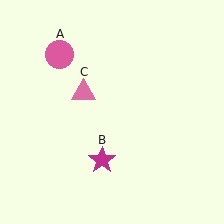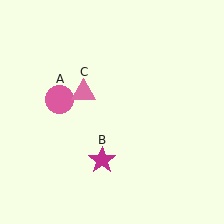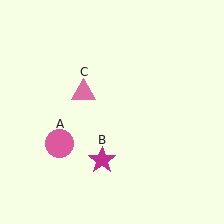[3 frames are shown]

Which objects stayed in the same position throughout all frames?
Magenta star (object B) and pink triangle (object C) remained stationary.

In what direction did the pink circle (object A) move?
The pink circle (object A) moved down.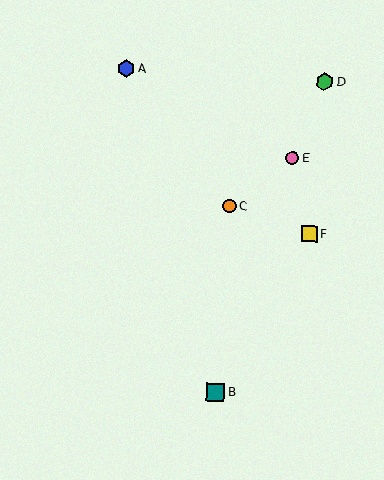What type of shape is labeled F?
Shape F is a yellow square.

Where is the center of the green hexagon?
The center of the green hexagon is at (324, 81).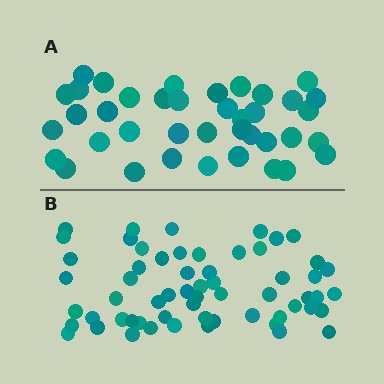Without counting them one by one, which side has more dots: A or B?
Region B (the bottom region) has more dots.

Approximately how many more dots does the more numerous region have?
Region B has approximately 20 more dots than region A.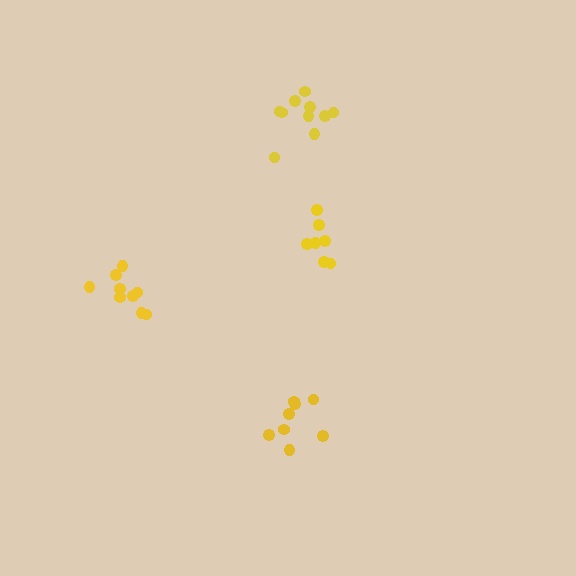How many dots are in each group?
Group 1: 10 dots, Group 2: 7 dots, Group 3: 9 dots, Group 4: 8 dots (34 total).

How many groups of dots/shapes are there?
There are 4 groups.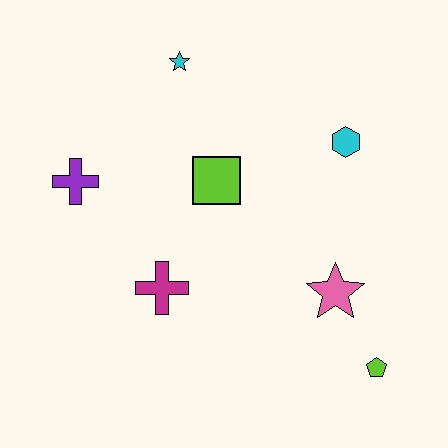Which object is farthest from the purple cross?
The lime pentagon is farthest from the purple cross.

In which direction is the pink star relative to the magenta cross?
The pink star is to the right of the magenta cross.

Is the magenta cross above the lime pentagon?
Yes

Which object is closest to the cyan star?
The lime square is closest to the cyan star.